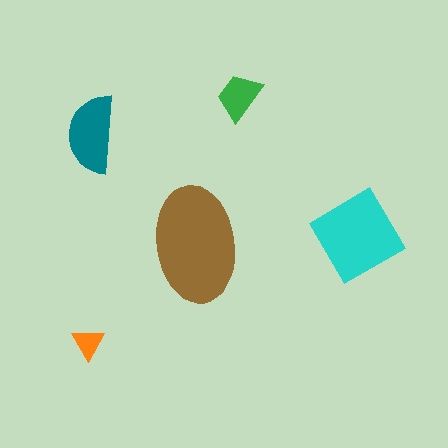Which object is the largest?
The brown ellipse.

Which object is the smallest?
The orange triangle.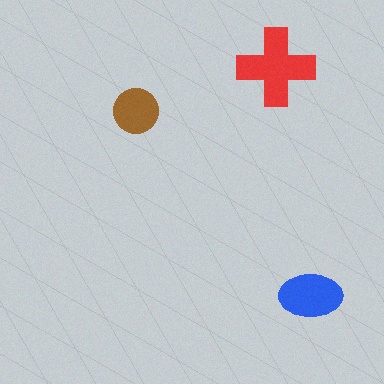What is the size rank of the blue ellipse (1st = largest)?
2nd.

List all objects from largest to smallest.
The red cross, the blue ellipse, the brown circle.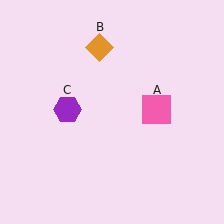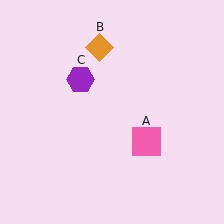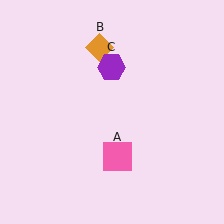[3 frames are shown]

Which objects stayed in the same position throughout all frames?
Orange diamond (object B) remained stationary.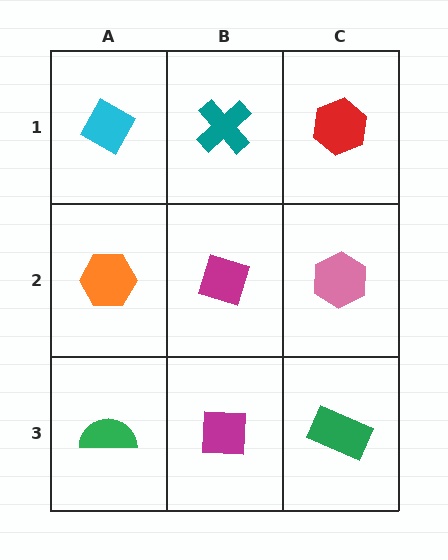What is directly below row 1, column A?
An orange hexagon.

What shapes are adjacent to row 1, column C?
A pink hexagon (row 2, column C), a teal cross (row 1, column B).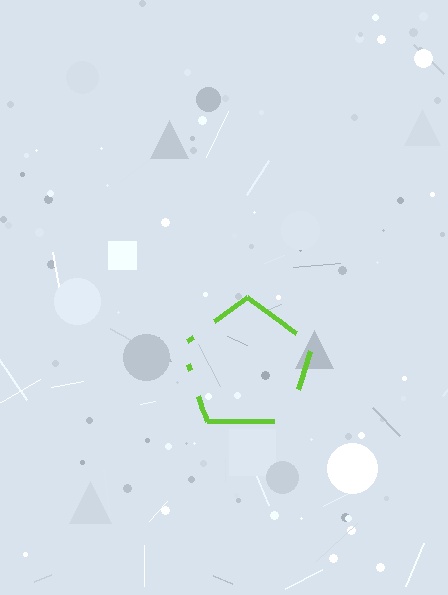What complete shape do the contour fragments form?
The contour fragments form a pentagon.